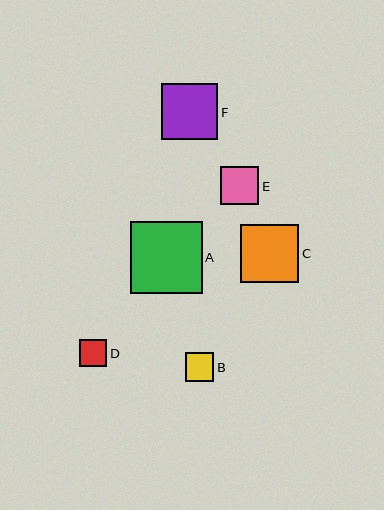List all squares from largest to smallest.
From largest to smallest: A, C, F, E, B, D.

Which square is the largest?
Square A is the largest with a size of approximately 72 pixels.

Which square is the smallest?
Square D is the smallest with a size of approximately 28 pixels.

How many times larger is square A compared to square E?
Square A is approximately 1.9 times the size of square E.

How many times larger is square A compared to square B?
Square A is approximately 2.5 times the size of square B.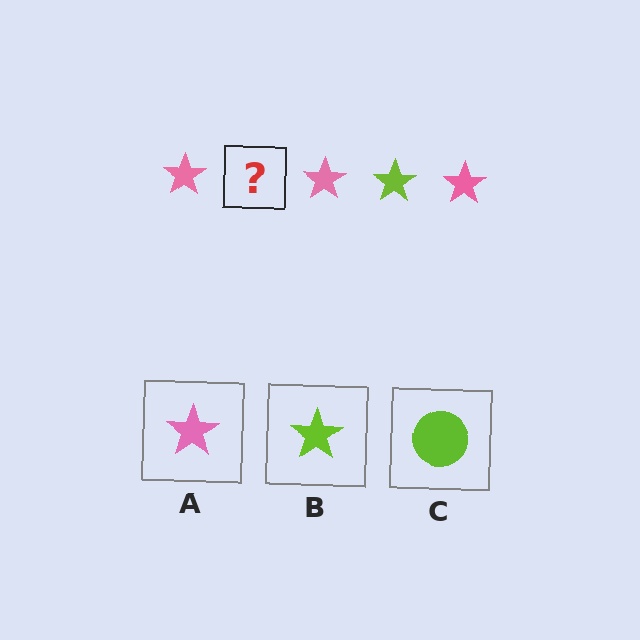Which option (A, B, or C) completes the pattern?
B.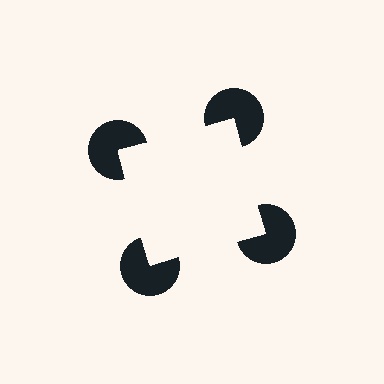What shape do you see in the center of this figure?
An illusory square — its edges are inferred from the aligned wedge cuts in the pac-man discs, not physically drawn.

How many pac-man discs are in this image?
There are 4 — one at each vertex of the illusory square.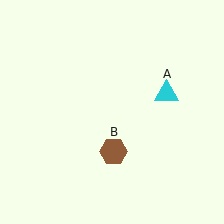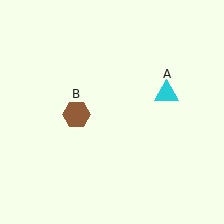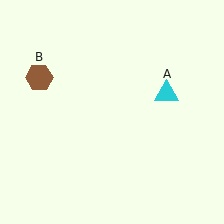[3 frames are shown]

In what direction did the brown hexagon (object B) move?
The brown hexagon (object B) moved up and to the left.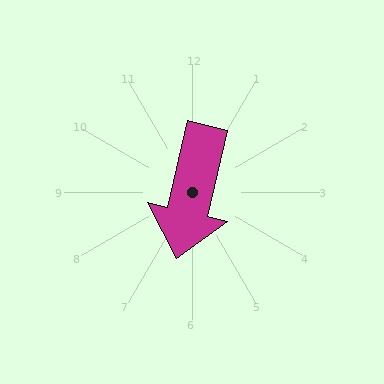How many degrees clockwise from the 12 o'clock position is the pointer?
Approximately 193 degrees.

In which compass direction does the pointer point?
South.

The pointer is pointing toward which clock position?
Roughly 6 o'clock.